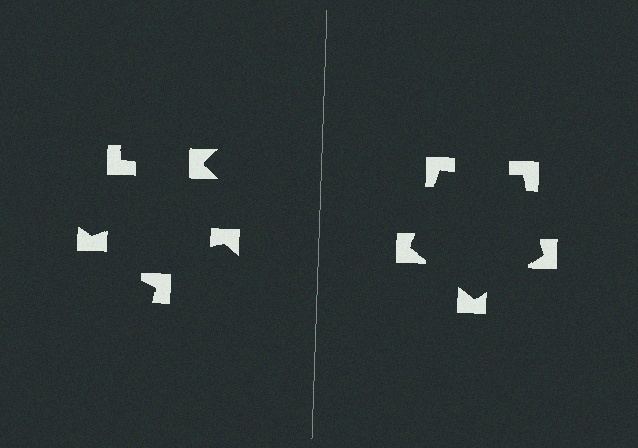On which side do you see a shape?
An illusory pentagon appears on the right side. On the left side the wedge cuts are rotated, so no coherent shape forms.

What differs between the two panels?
The notched squares are positioned identically on both sides; only the wedge orientations differ. On the right they align to a pentagon; on the left they are misaligned.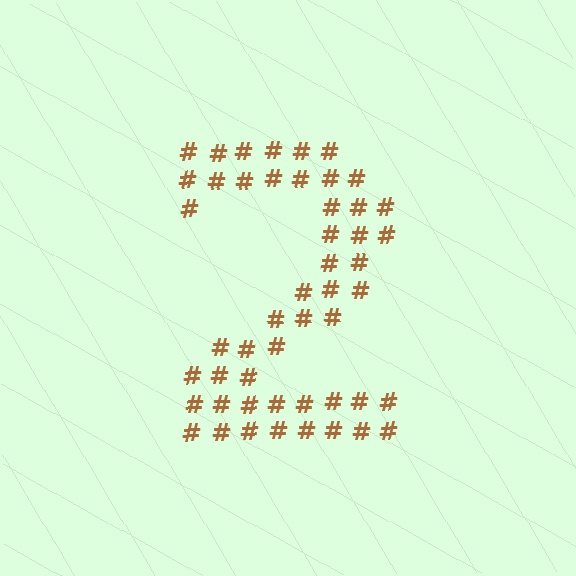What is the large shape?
The large shape is the digit 2.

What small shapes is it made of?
It is made of small hash symbols.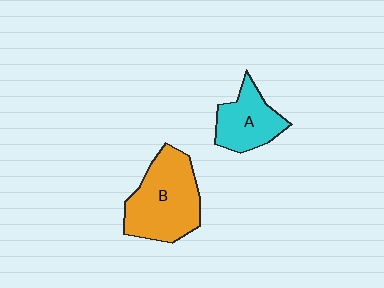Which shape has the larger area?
Shape B (orange).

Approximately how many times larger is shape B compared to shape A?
Approximately 1.6 times.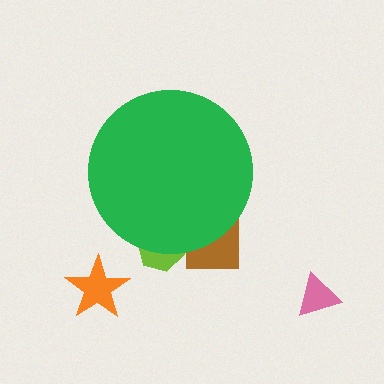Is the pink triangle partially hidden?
No, the pink triangle is fully visible.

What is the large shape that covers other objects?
A green circle.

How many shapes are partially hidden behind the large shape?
2 shapes are partially hidden.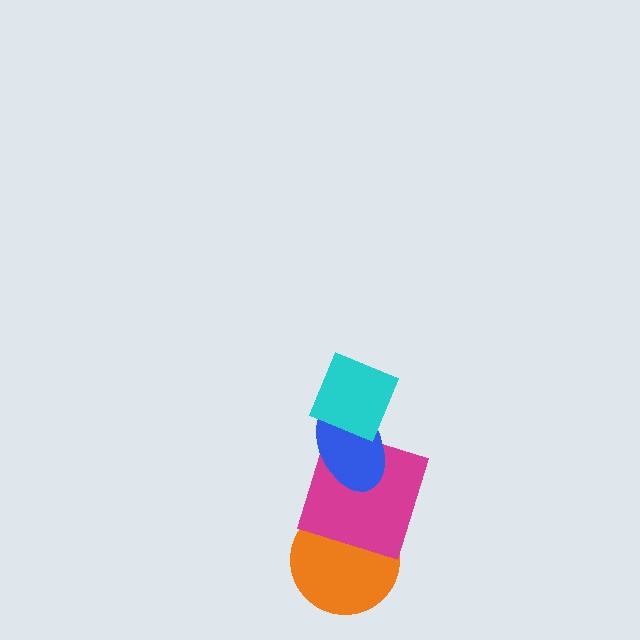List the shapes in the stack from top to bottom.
From top to bottom: the cyan diamond, the blue ellipse, the magenta square, the orange circle.